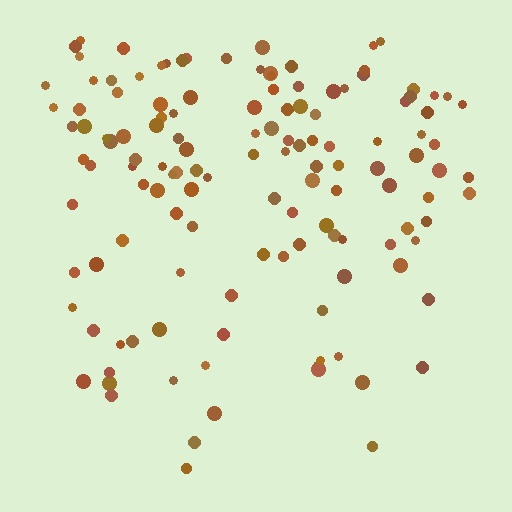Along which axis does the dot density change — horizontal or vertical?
Vertical.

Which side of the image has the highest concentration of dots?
The top.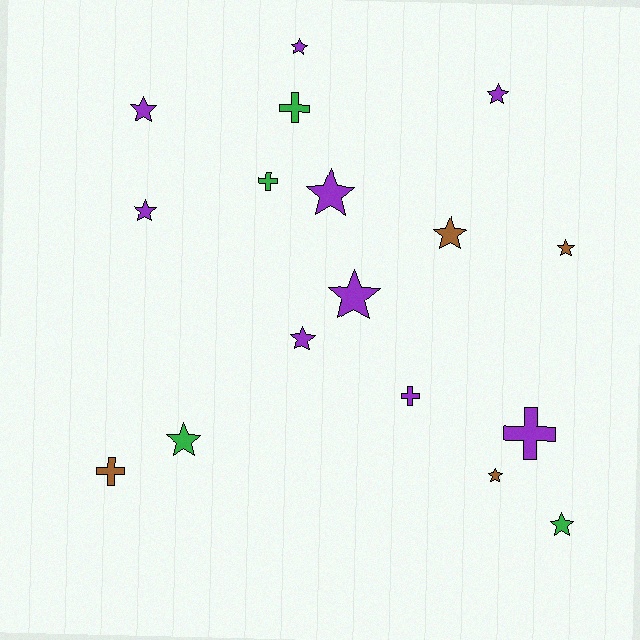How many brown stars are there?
There are 3 brown stars.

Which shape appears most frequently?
Star, with 12 objects.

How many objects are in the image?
There are 17 objects.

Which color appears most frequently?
Purple, with 9 objects.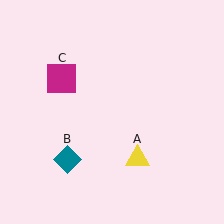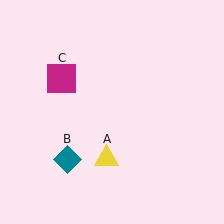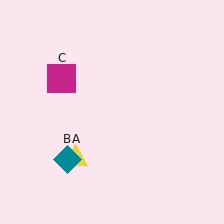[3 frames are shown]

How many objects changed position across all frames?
1 object changed position: yellow triangle (object A).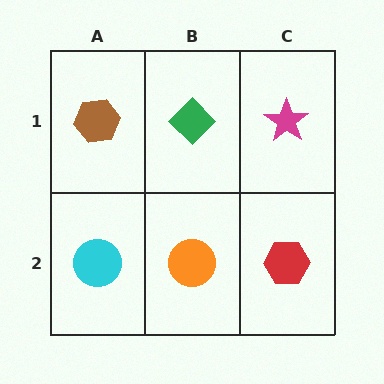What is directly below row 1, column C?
A red hexagon.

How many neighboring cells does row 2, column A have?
2.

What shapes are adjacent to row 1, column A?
A cyan circle (row 2, column A), a green diamond (row 1, column B).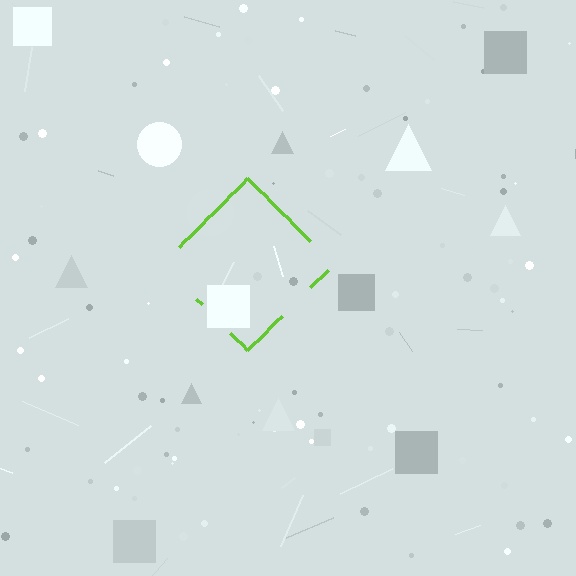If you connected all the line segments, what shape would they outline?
They would outline a diamond.